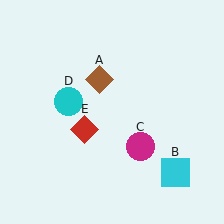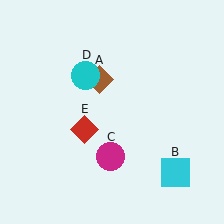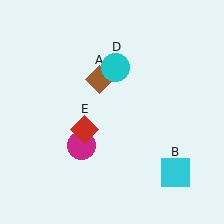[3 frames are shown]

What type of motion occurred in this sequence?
The magenta circle (object C), cyan circle (object D) rotated clockwise around the center of the scene.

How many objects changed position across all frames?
2 objects changed position: magenta circle (object C), cyan circle (object D).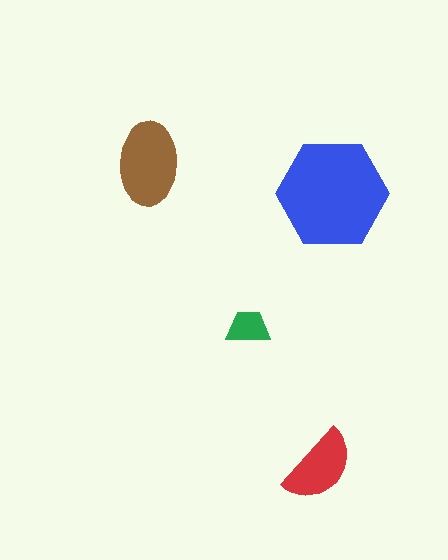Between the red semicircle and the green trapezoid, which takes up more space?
The red semicircle.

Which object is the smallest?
The green trapezoid.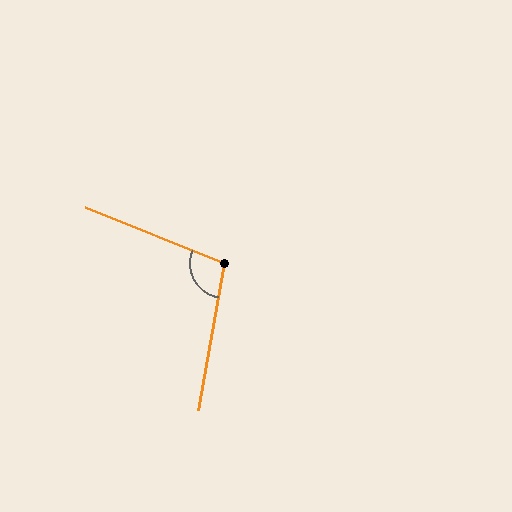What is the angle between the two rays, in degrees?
Approximately 102 degrees.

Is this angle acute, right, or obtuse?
It is obtuse.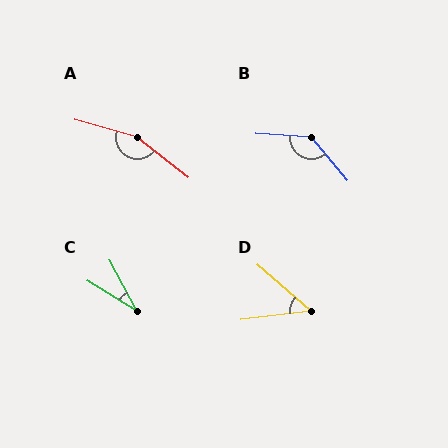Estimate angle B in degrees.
Approximately 134 degrees.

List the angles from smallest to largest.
C (30°), D (48°), B (134°), A (157°).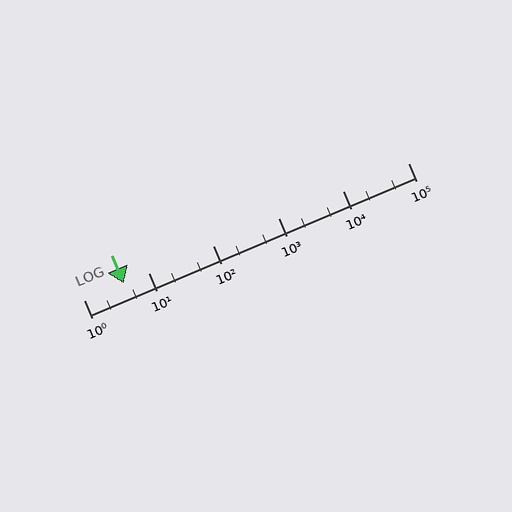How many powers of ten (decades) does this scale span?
The scale spans 5 decades, from 1 to 100000.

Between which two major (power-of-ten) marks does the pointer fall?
The pointer is between 1 and 10.